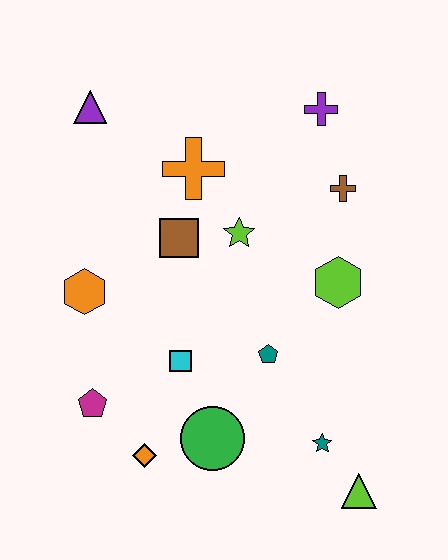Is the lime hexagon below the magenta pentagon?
No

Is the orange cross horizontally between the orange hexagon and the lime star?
Yes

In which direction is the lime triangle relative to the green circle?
The lime triangle is to the right of the green circle.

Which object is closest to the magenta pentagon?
The orange diamond is closest to the magenta pentagon.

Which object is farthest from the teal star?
The purple triangle is farthest from the teal star.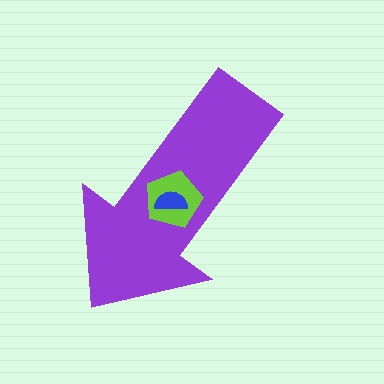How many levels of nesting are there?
3.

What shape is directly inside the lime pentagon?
The blue semicircle.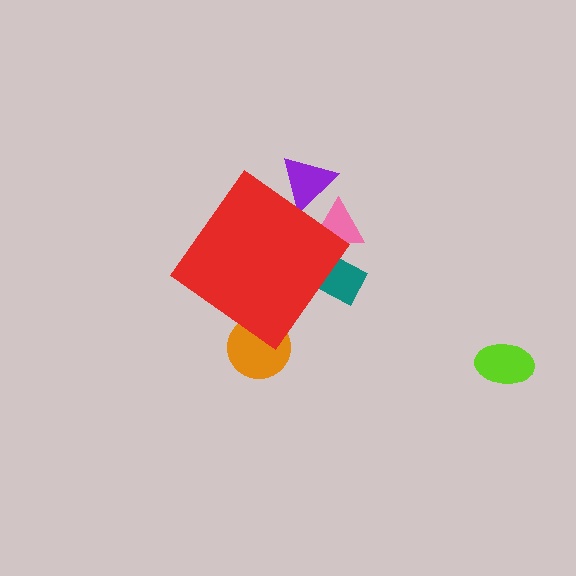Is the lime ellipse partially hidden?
No, the lime ellipse is fully visible.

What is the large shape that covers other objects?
A red diamond.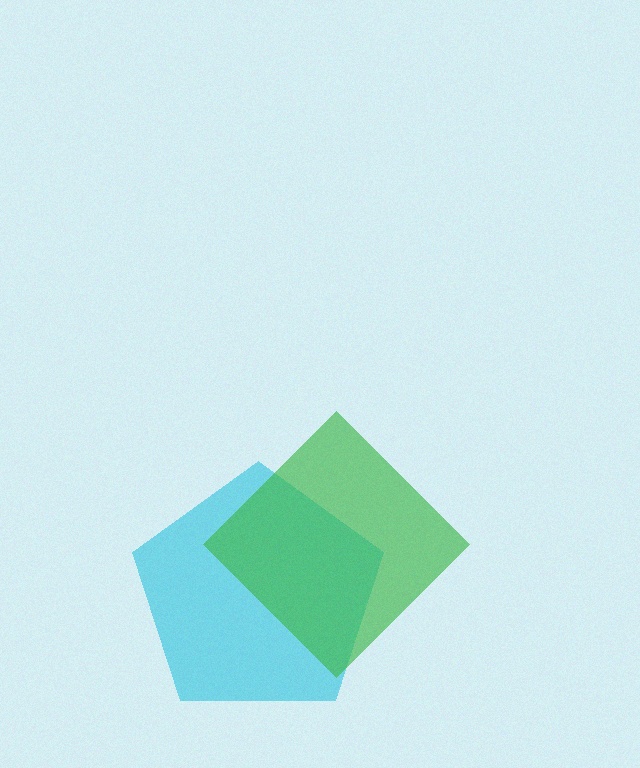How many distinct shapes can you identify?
There are 2 distinct shapes: a cyan pentagon, a green diamond.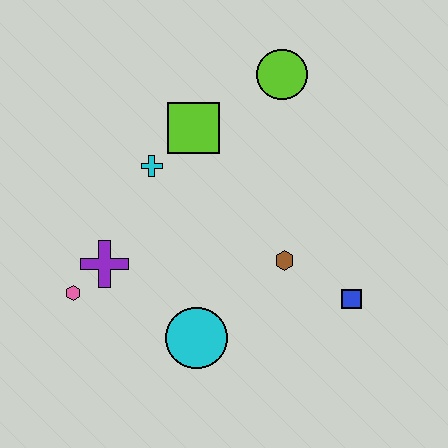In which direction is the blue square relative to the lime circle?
The blue square is below the lime circle.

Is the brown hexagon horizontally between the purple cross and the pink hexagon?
No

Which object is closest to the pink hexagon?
The purple cross is closest to the pink hexagon.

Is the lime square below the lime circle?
Yes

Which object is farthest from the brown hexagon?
The pink hexagon is farthest from the brown hexagon.